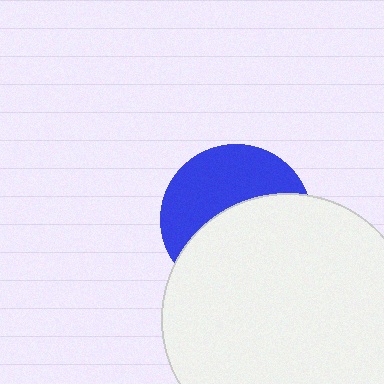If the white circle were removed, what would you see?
You would see the complete blue circle.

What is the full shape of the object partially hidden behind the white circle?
The partially hidden object is a blue circle.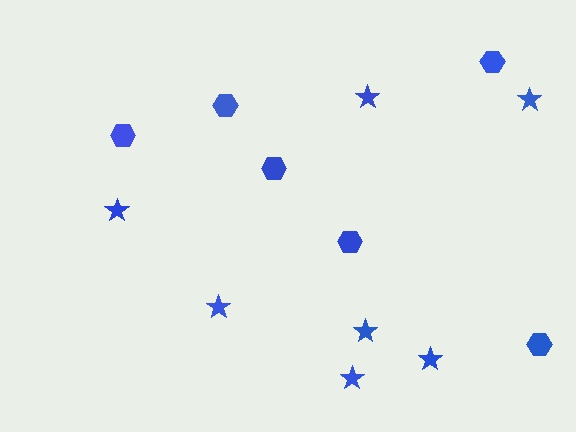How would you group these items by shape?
There are 2 groups: one group of hexagons (6) and one group of stars (7).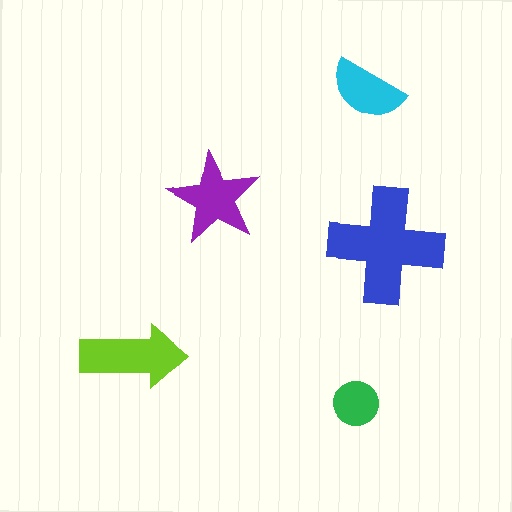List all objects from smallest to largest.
The green circle, the cyan semicircle, the purple star, the lime arrow, the blue cross.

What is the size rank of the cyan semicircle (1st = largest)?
4th.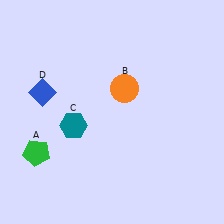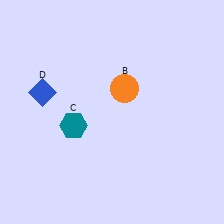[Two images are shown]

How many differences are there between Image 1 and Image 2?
There is 1 difference between the two images.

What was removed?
The green pentagon (A) was removed in Image 2.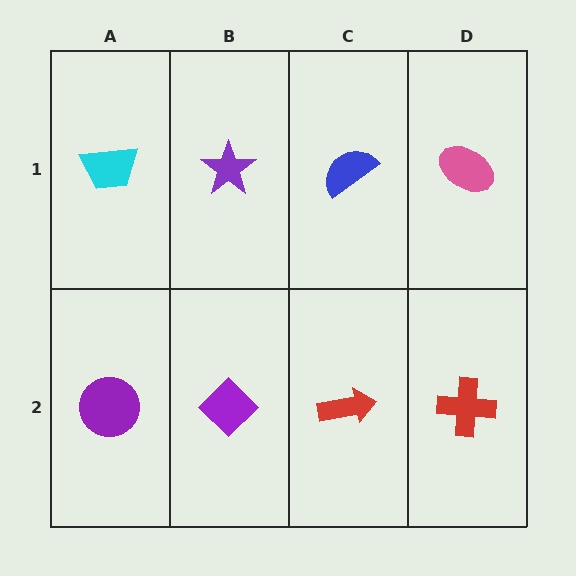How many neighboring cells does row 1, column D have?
2.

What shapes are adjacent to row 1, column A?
A purple circle (row 2, column A), a purple star (row 1, column B).